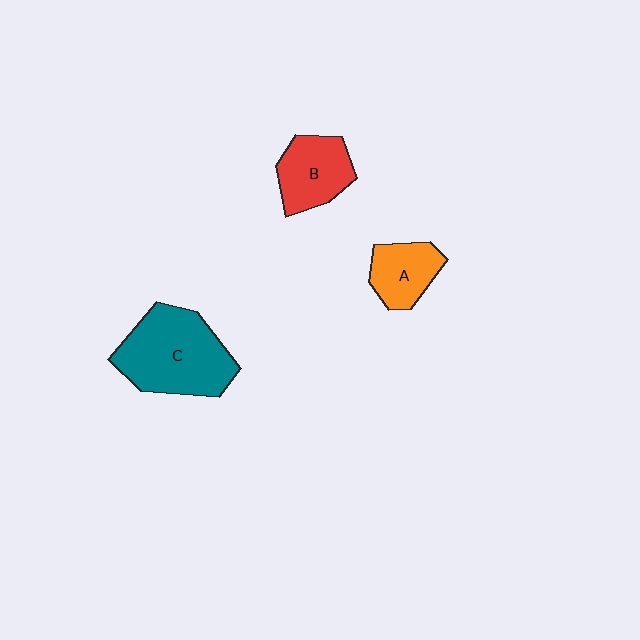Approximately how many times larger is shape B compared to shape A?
Approximately 1.2 times.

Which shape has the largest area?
Shape C (teal).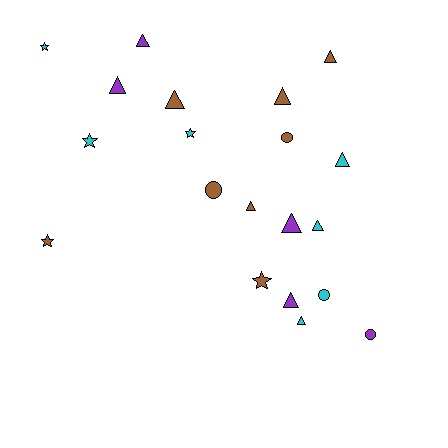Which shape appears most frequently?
Triangle, with 11 objects.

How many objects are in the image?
There are 20 objects.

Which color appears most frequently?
Brown, with 8 objects.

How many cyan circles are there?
There is 1 cyan circle.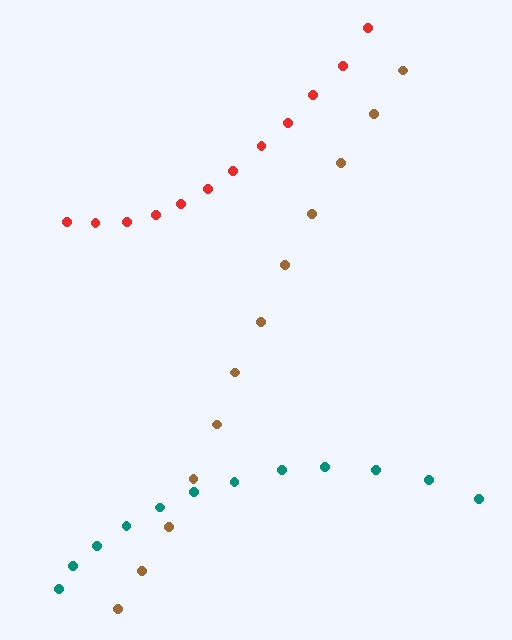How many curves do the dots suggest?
There are 3 distinct paths.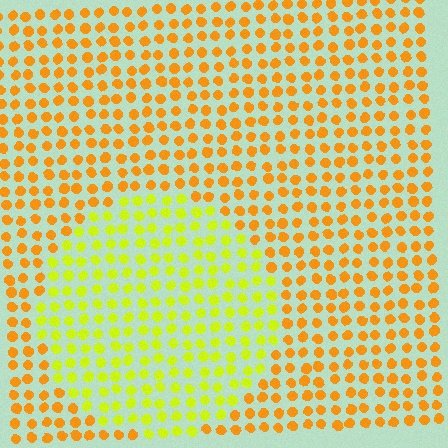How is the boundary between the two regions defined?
The boundary is defined purely by a slight shift in hue (about 37 degrees). Spacing, size, and orientation are identical on both sides.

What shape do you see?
I see a circle.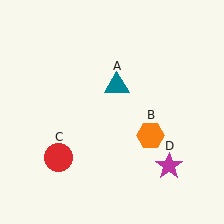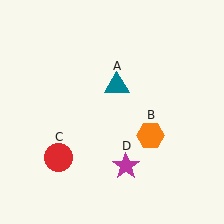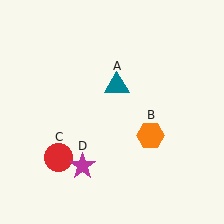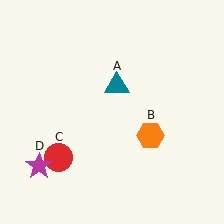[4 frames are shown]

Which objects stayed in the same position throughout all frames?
Teal triangle (object A) and orange hexagon (object B) and red circle (object C) remained stationary.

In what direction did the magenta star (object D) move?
The magenta star (object D) moved left.